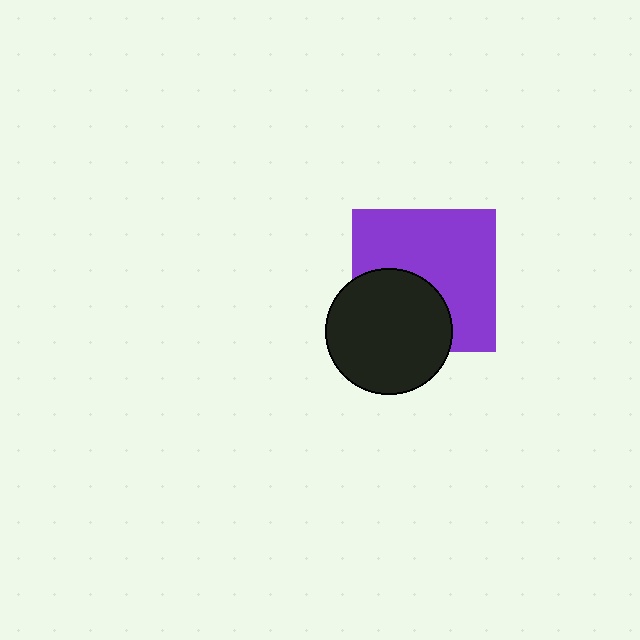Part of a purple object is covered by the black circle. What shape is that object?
It is a square.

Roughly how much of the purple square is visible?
About half of it is visible (roughly 64%).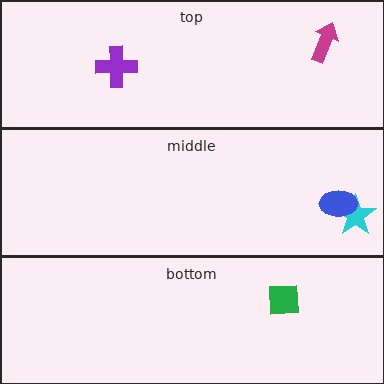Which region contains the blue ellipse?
The middle region.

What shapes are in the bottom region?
The green square.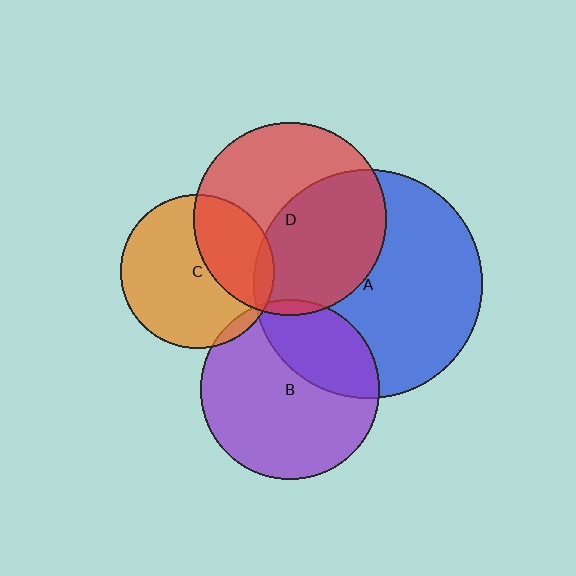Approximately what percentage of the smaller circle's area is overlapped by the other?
Approximately 5%.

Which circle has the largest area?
Circle A (blue).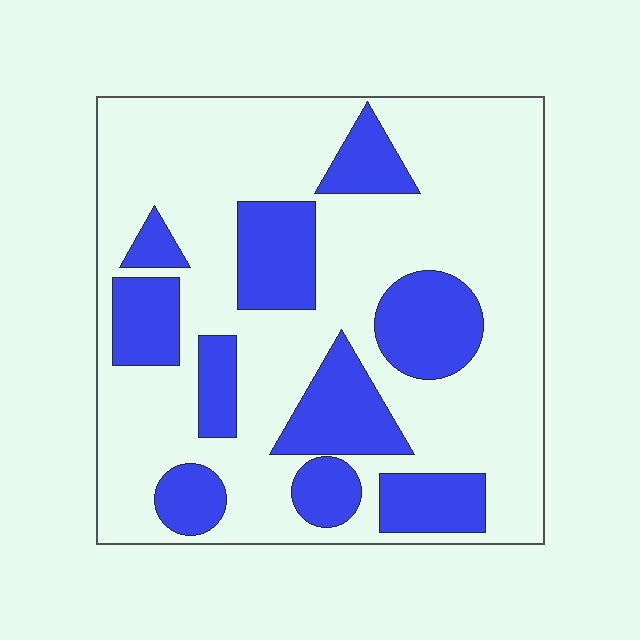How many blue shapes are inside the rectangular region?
10.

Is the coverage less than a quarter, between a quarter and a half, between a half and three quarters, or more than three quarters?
Between a quarter and a half.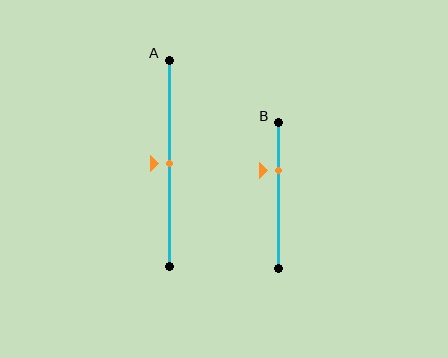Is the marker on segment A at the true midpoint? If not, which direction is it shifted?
Yes, the marker on segment A is at the true midpoint.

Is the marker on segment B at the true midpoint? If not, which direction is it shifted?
No, the marker on segment B is shifted upward by about 17% of the segment length.